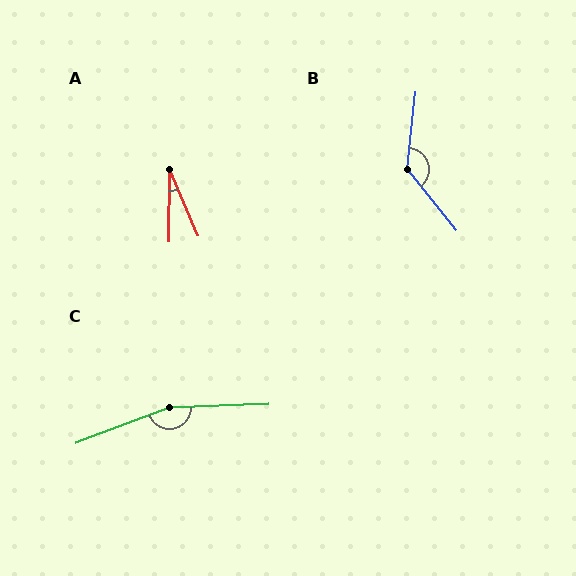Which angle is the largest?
C, at approximately 161 degrees.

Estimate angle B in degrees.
Approximately 135 degrees.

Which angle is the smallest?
A, at approximately 24 degrees.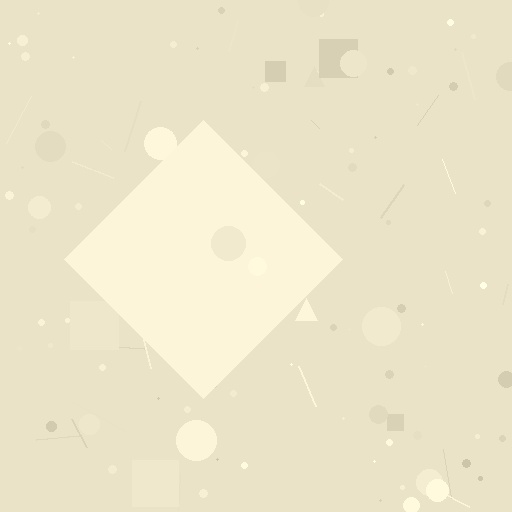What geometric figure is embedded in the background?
A diamond is embedded in the background.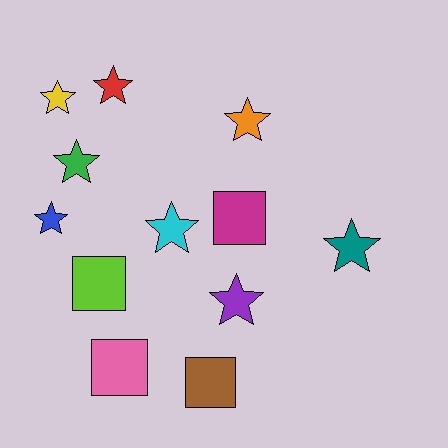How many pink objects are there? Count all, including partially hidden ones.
There is 1 pink object.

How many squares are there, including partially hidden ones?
There are 4 squares.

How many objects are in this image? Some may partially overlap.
There are 12 objects.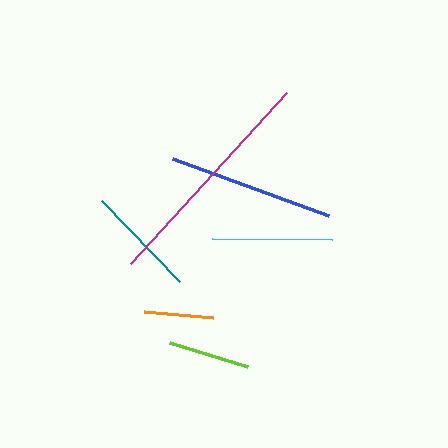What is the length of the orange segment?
The orange segment is approximately 69 pixels long.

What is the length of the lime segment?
The lime segment is approximately 82 pixels long.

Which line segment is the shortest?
The orange line is the shortest at approximately 69 pixels.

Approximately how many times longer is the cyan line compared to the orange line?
The cyan line is approximately 1.7 times the length of the orange line.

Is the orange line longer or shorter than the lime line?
The lime line is longer than the orange line.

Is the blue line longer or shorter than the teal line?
The blue line is longer than the teal line.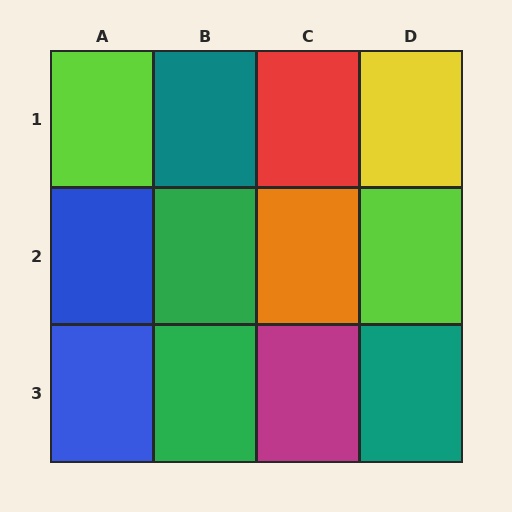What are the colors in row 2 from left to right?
Blue, green, orange, lime.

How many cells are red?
1 cell is red.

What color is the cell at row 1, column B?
Teal.